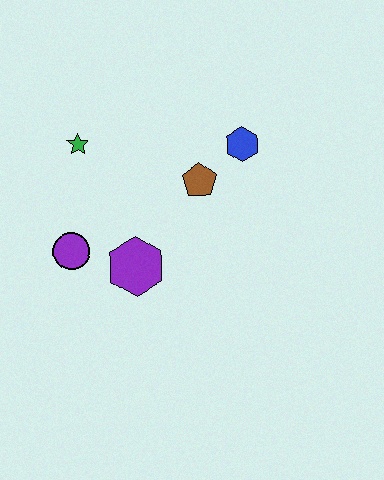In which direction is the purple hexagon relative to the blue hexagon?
The purple hexagon is below the blue hexagon.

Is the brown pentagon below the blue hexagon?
Yes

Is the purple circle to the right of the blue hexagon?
No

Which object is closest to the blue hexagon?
The brown pentagon is closest to the blue hexagon.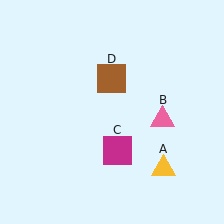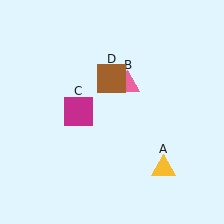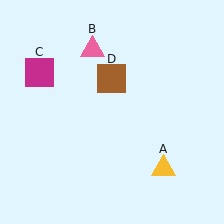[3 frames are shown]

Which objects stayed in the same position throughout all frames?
Yellow triangle (object A) and brown square (object D) remained stationary.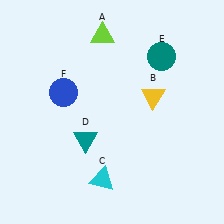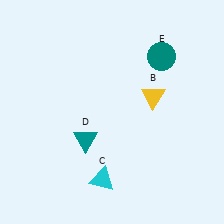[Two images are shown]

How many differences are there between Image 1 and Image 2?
There are 2 differences between the two images.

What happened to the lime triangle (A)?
The lime triangle (A) was removed in Image 2. It was in the top-left area of Image 1.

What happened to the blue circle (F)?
The blue circle (F) was removed in Image 2. It was in the top-left area of Image 1.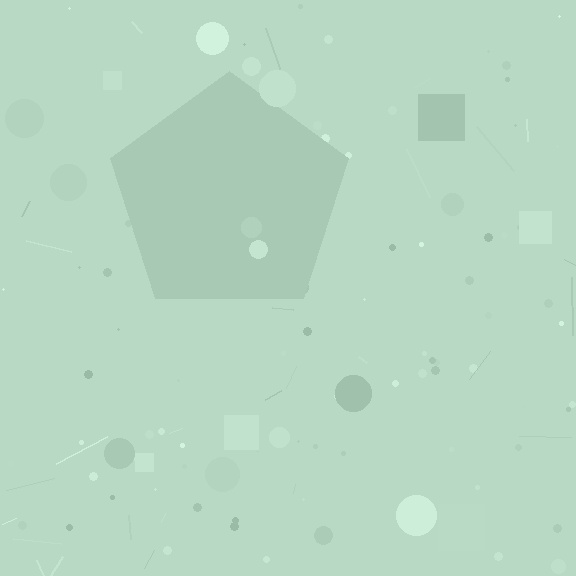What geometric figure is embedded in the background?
A pentagon is embedded in the background.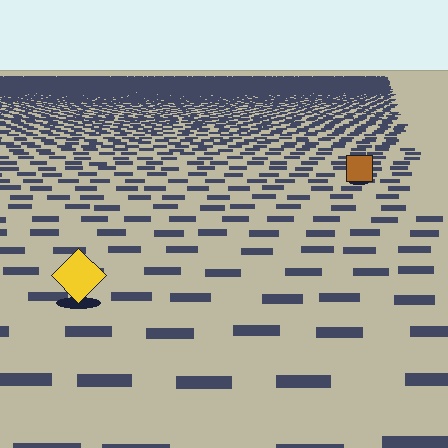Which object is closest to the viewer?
The yellow diamond is closest. The texture marks near it are larger and more spread out.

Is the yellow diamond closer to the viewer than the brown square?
Yes. The yellow diamond is closer — you can tell from the texture gradient: the ground texture is coarser near it.